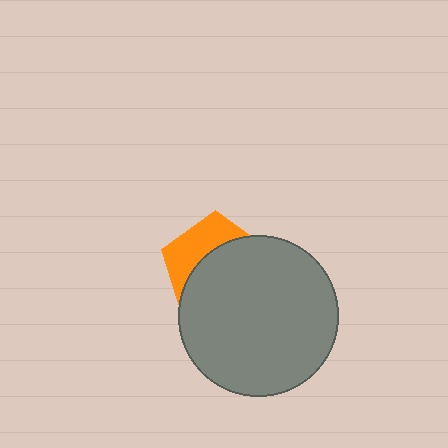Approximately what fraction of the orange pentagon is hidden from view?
Roughly 64% of the orange pentagon is hidden behind the gray circle.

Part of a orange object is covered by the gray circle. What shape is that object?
It is a pentagon.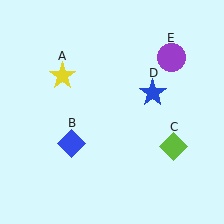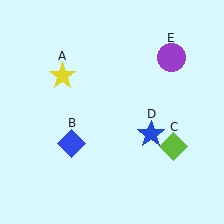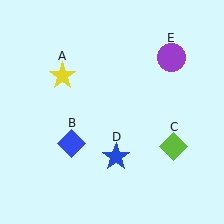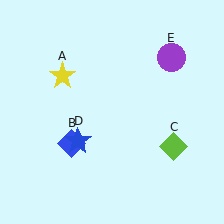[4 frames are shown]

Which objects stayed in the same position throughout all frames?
Yellow star (object A) and blue diamond (object B) and lime diamond (object C) and purple circle (object E) remained stationary.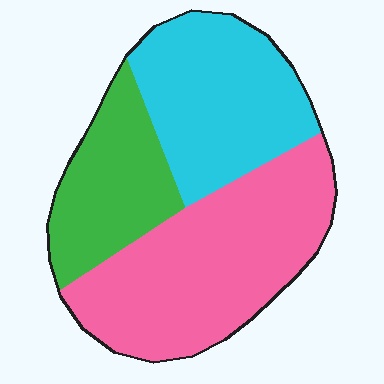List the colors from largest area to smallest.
From largest to smallest: pink, cyan, green.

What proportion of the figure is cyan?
Cyan covers about 30% of the figure.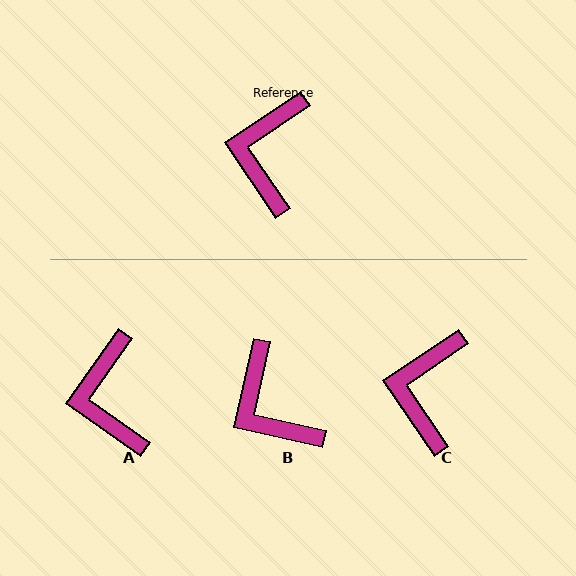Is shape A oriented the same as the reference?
No, it is off by about 21 degrees.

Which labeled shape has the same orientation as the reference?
C.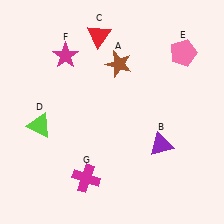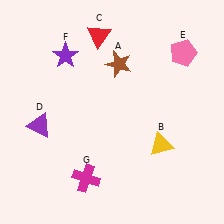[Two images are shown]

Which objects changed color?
B changed from purple to yellow. D changed from lime to purple. F changed from magenta to purple.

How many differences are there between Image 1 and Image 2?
There are 3 differences between the two images.